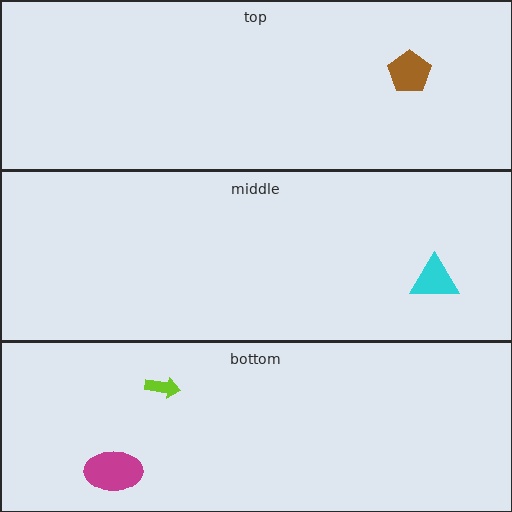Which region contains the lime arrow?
The bottom region.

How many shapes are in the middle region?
1.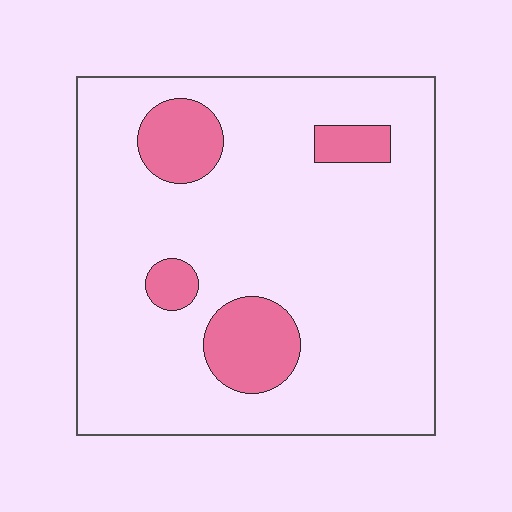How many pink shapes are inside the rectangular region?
4.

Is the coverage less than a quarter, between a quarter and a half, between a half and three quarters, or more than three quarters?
Less than a quarter.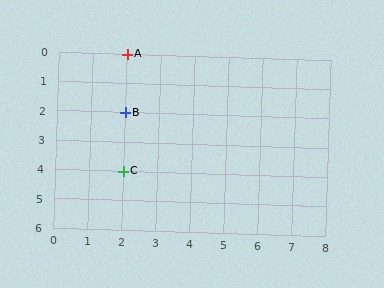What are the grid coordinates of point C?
Point C is at grid coordinates (2, 4).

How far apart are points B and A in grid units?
Points B and A are 2 rows apart.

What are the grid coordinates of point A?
Point A is at grid coordinates (2, 0).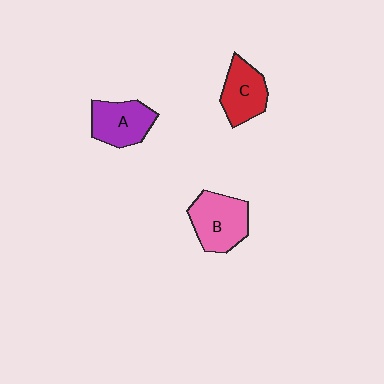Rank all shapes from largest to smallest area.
From largest to smallest: B (pink), A (purple), C (red).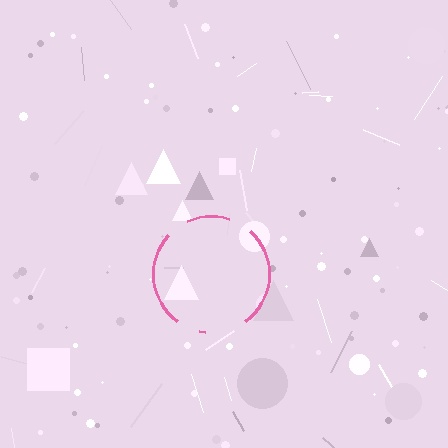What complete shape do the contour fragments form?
The contour fragments form a circle.